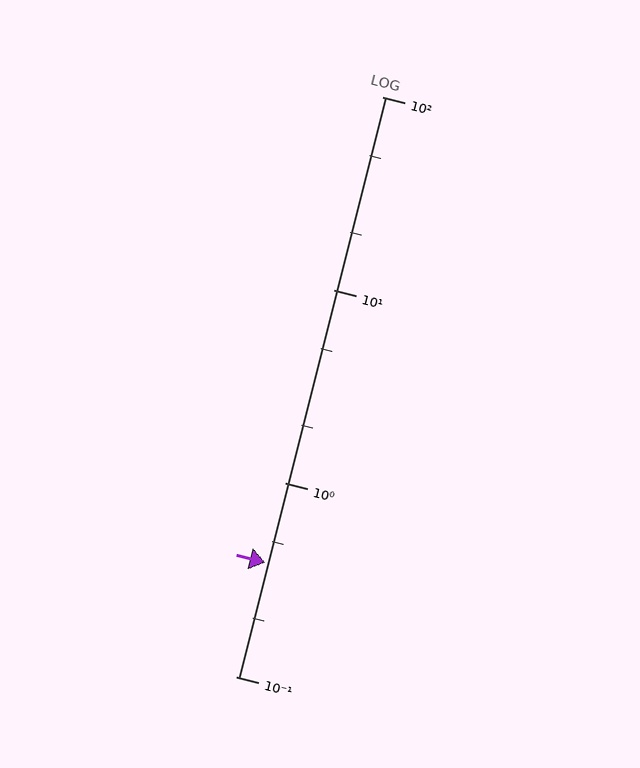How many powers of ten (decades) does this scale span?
The scale spans 3 decades, from 0.1 to 100.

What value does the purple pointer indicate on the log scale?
The pointer indicates approximately 0.39.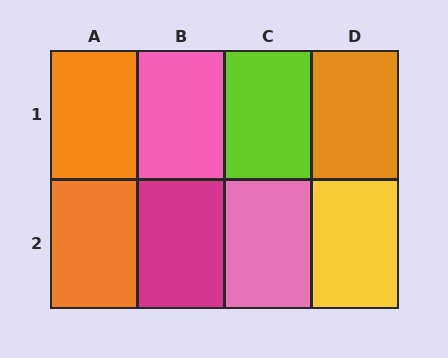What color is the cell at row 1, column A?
Orange.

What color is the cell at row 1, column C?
Lime.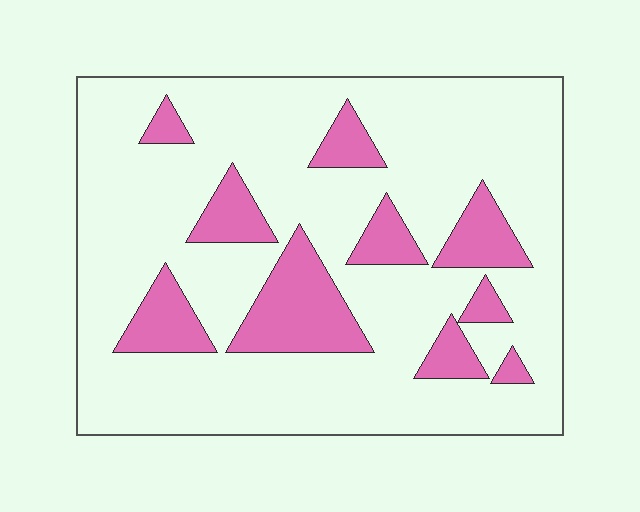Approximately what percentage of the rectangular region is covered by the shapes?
Approximately 20%.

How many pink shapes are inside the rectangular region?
10.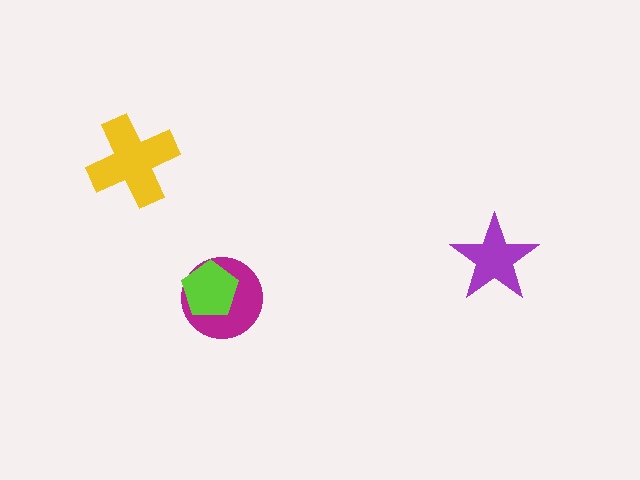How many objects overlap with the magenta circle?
1 object overlaps with the magenta circle.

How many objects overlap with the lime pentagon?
1 object overlaps with the lime pentagon.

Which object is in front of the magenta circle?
The lime pentagon is in front of the magenta circle.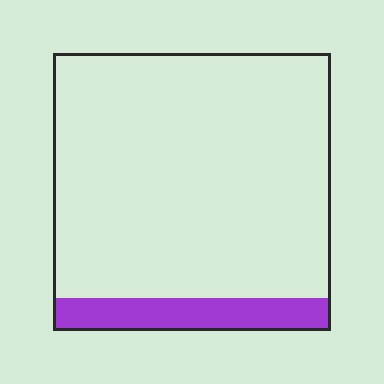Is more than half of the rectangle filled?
No.